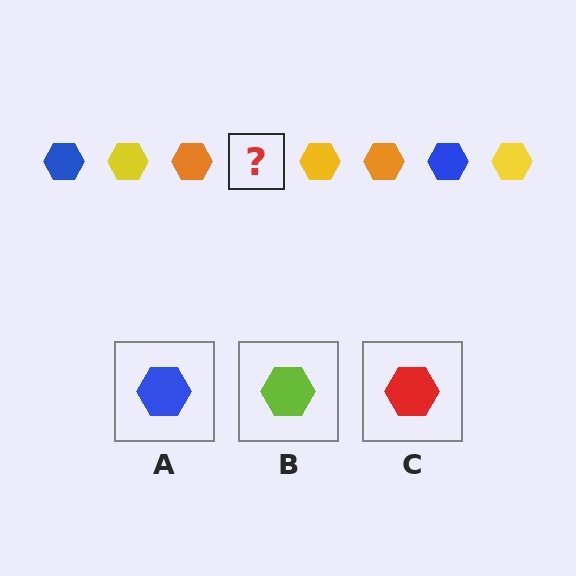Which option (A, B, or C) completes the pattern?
A.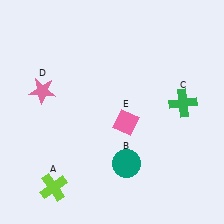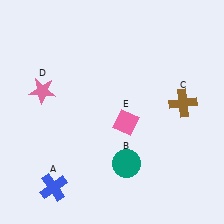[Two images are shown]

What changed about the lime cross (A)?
In Image 1, A is lime. In Image 2, it changed to blue.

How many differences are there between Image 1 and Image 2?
There are 2 differences between the two images.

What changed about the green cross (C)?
In Image 1, C is green. In Image 2, it changed to brown.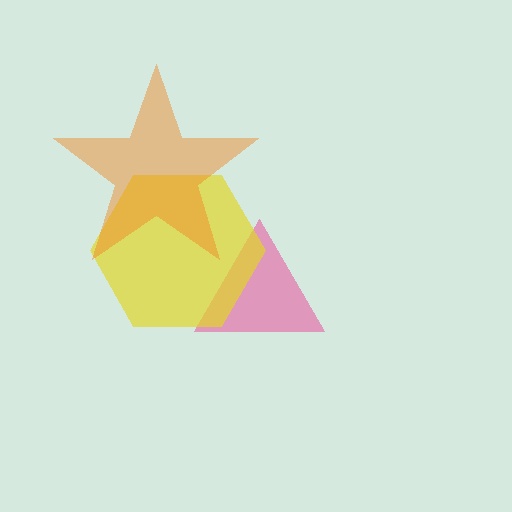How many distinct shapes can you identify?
There are 3 distinct shapes: a pink triangle, a yellow hexagon, an orange star.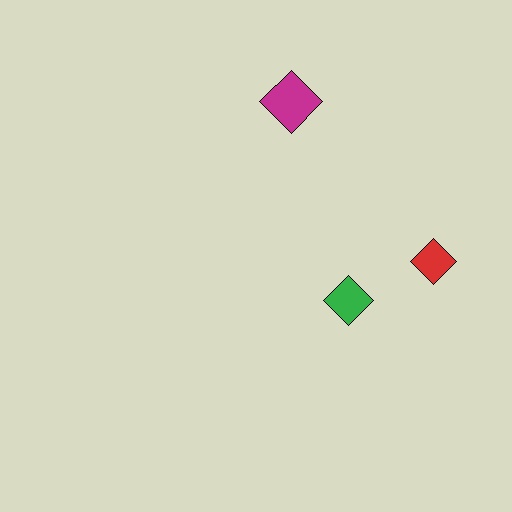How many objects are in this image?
There are 3 objects.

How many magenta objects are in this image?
There is 1 magenta object.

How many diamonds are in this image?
There are 3 diamonds.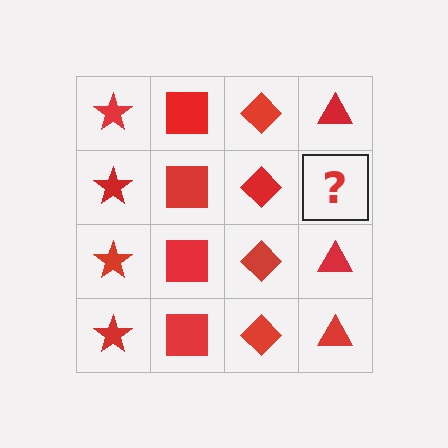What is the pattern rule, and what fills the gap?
The rule is that each column has a consistent shape. The gap should be filled with a red triangle.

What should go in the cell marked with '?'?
The missing cell should contain a red triangle.